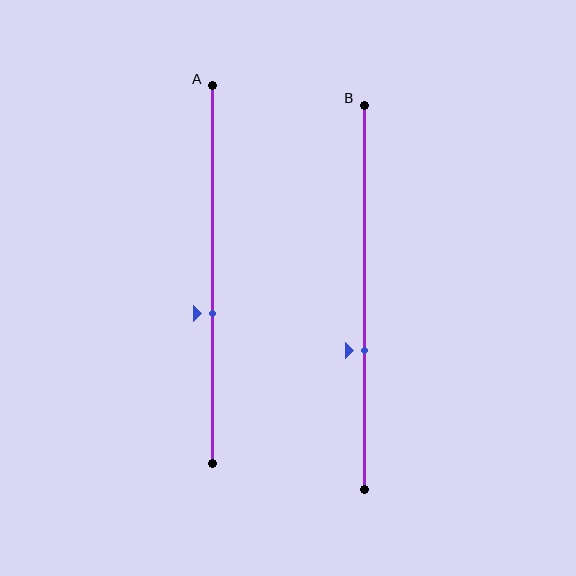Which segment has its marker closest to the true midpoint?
Segment A has its marker closest to the true midpoint.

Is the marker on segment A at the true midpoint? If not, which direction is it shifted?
No, the marker on segment A is shifted downward by about 10% of the segment length.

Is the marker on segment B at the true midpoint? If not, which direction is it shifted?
No, the marker on segment B is shifted downward by about 14% of the segment length.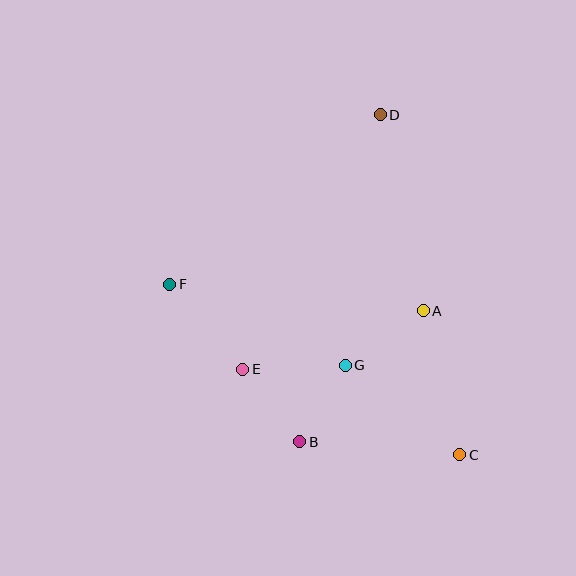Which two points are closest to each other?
Points B and G are closest to each other.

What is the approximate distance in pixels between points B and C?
The distance between B and C is approximately 160 pixels.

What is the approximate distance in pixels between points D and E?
The distance between D and E is approximately 289 pixels.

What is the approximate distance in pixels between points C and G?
The distance between C and G is approximately 145 pixels.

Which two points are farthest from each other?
Points C and D are farthest from each other.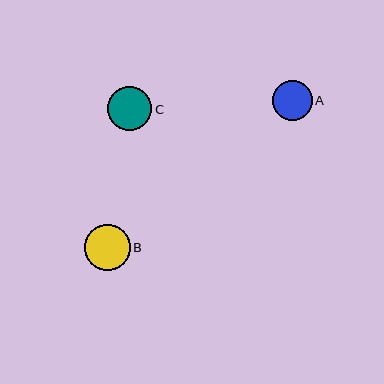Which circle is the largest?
Circle B is the largest with a size of approximately 45 pixels.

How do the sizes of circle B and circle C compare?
Circle B and circle C are approximately the same size.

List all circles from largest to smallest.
From largest to smallest: B, C, A.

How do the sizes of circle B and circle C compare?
Circle B and circle C are approximately the same size.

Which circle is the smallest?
Circle A is the smallest with a size of approximately 40 pixels.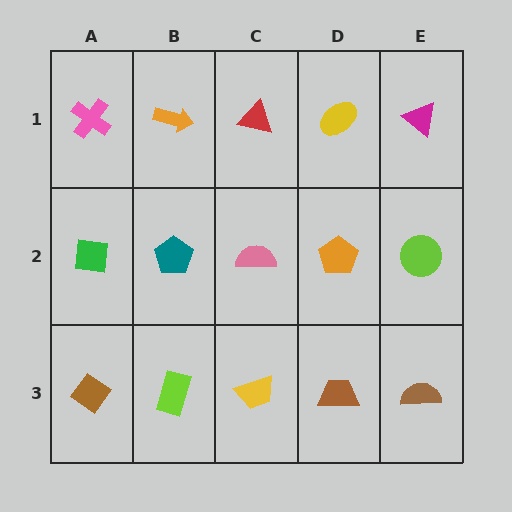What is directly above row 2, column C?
A red triangle.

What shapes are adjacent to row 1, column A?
A green square (row 2, column A), an orange arrow (row 1, column B).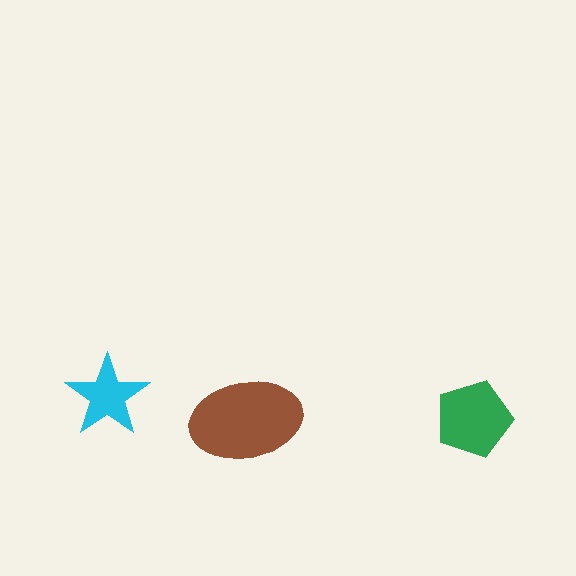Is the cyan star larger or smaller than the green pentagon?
Smaller.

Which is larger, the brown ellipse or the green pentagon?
The brown ellipse.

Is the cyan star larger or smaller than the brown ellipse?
Smaller.